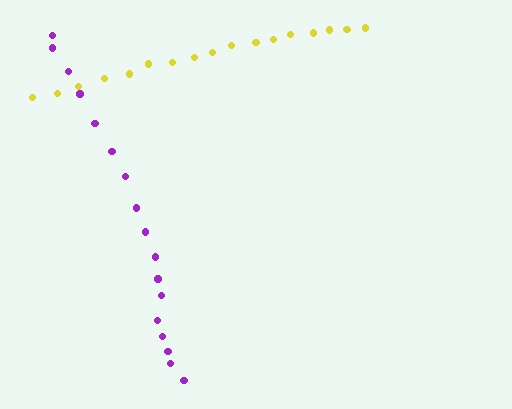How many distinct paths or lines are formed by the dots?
There are 2 distinct paths.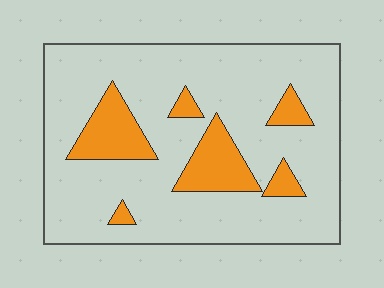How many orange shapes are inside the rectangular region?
6.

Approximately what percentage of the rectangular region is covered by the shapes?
Approximately 20%.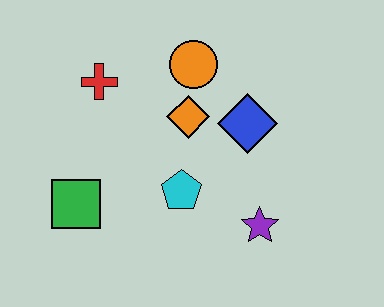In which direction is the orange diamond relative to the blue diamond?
The orange diamond is to the left of the blue diamond.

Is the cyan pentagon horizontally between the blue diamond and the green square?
Yes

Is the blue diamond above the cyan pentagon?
Yes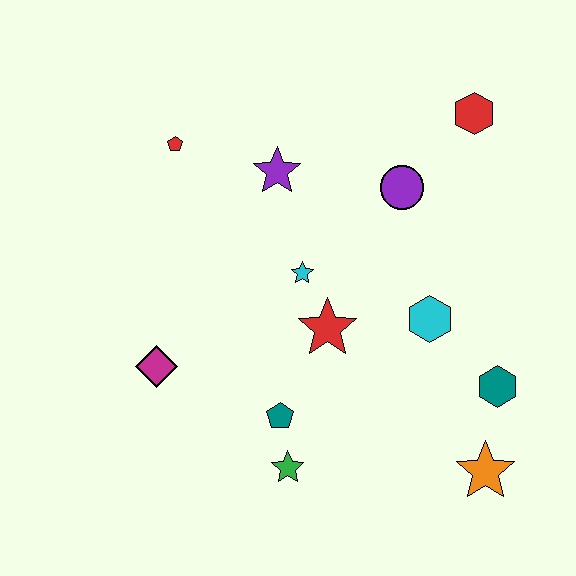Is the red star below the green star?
No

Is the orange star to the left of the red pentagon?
No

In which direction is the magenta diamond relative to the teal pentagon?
The magenta diamond is to the left of the teal pentagon.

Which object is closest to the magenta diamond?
The teal pentagon is closest to the magenta diamond.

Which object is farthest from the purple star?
The orange star is farthest from the purple star.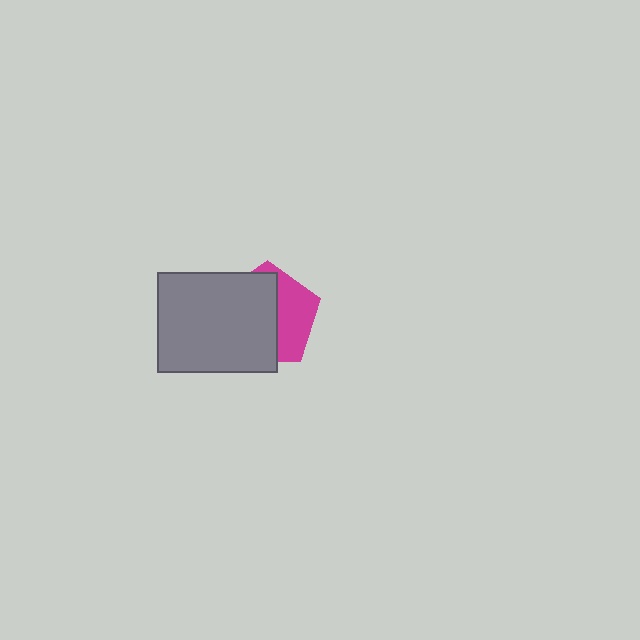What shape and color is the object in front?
The object in front is a gray rectangle.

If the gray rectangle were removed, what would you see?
You would see the complete magenta pentagon.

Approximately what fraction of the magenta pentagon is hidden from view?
Roughly 61% of the magenta pentagon is hidden behind the gray rectangle.